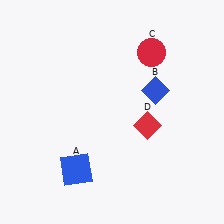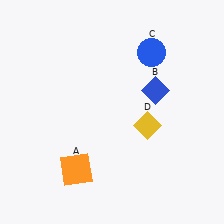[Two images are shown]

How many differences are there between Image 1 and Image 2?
There are 3 differences between the two images.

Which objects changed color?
A changed from blue to orange. C changed from red to blue. D changed from red to yellow.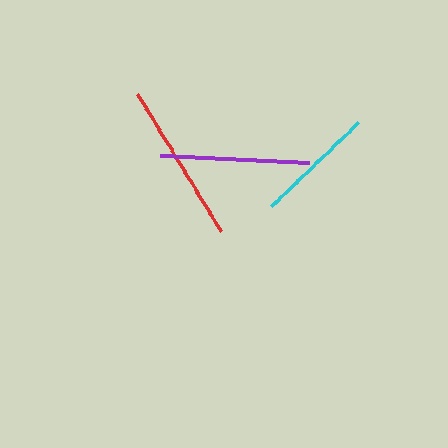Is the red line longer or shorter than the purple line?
The red line is longer than the purple line.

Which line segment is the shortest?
The cyan line is the shortest at approximately 121 pixels.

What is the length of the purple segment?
The purple segment is approximately 150 pixels long.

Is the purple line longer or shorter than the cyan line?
The purple line is longer than the cyan line.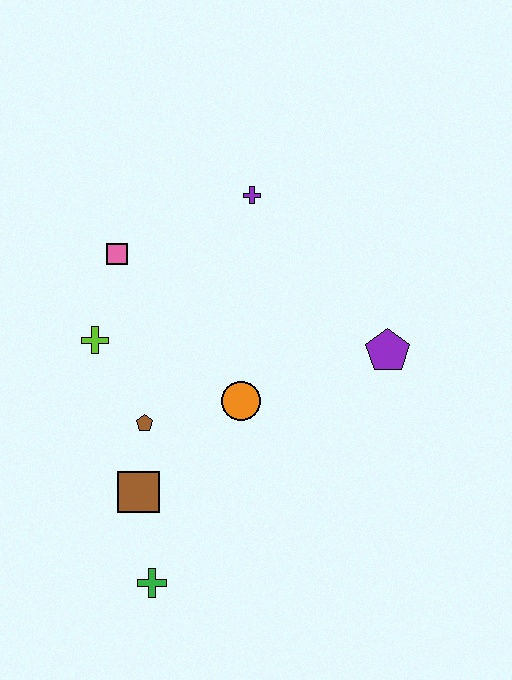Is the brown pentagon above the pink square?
No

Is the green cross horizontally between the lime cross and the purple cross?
Yes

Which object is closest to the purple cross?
The pink square is closest to the purple cross.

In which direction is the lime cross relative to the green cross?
The lime cross is above the green cross.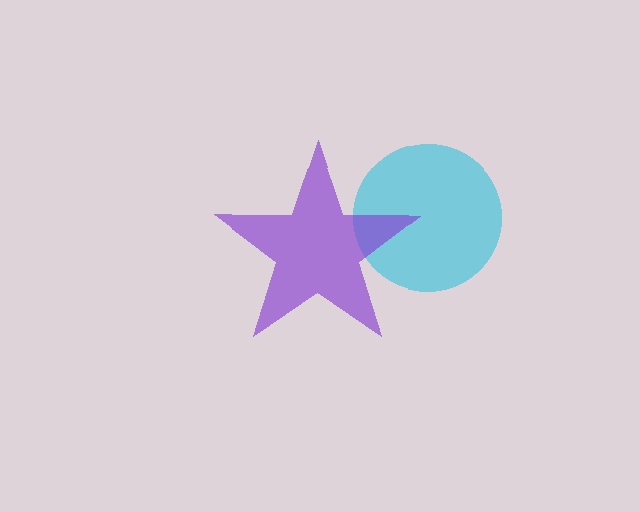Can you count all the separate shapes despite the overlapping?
Yes, there are 2 separate shapes.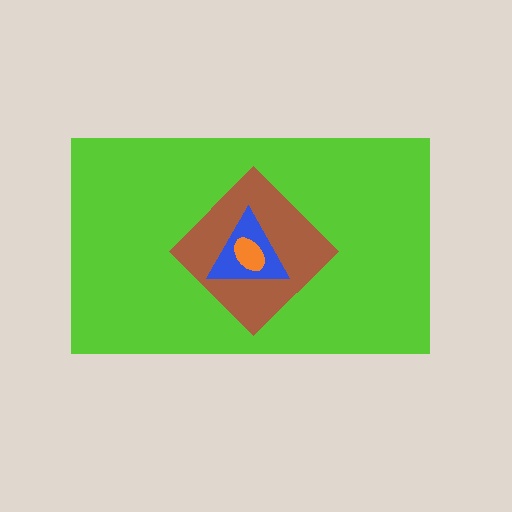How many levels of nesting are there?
4.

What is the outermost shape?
The lime rectangle.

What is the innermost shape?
The orange ellipse.